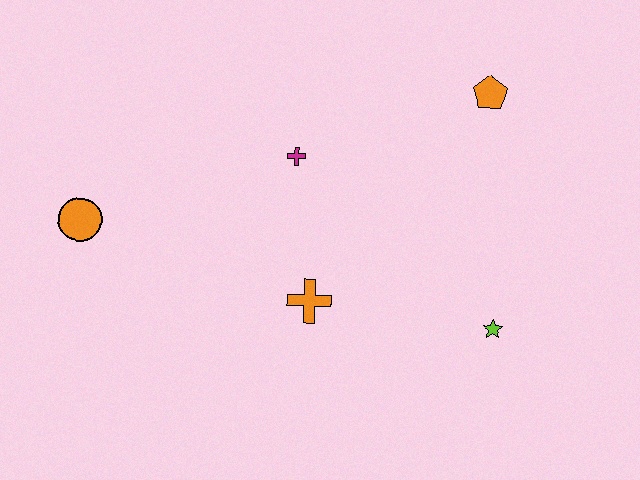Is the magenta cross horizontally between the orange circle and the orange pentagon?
Yes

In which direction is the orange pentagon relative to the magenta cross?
The orange pentagon is to the right of the magenta cross.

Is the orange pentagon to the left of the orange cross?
No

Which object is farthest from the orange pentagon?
The orange circle is farthest from the orange pentagon.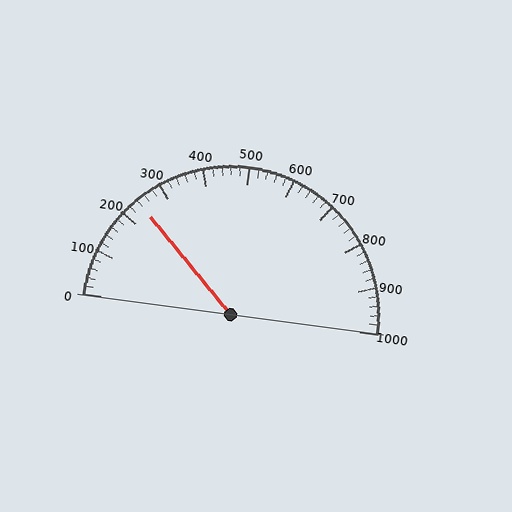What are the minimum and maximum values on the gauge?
The gauge ranges from 0 to 1000.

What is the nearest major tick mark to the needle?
The nearest major tick mark is 200.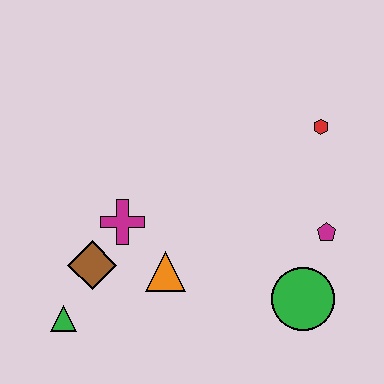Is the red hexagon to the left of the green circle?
No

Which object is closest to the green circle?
The magenta pentagon is closest to the green circle.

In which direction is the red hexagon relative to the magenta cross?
The red hexagon is to the right of the magenta cross.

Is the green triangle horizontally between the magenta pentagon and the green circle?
No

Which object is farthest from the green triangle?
The red hexagon is farthest from the green triangle.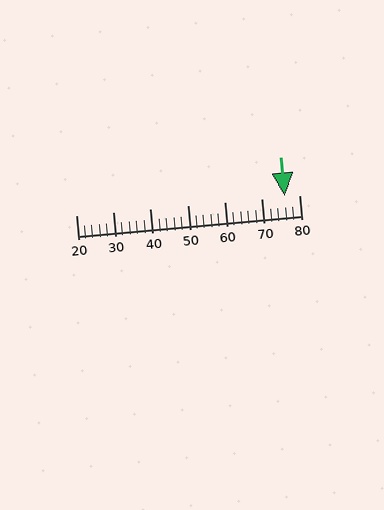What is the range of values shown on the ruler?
The ruler shows values from 20 to 80.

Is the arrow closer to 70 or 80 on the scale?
The arrow is closer to 80.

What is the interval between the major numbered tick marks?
The major tick marks are spaced 10 units apart.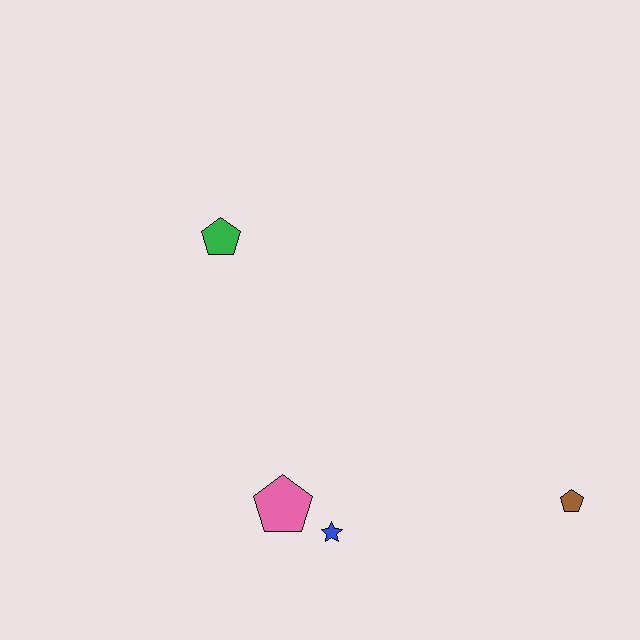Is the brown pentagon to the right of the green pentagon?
Yes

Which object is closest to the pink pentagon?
The blue star is closest to the pink pentagon.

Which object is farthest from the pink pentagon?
The brown pentagon is farthest from the pink pentagon.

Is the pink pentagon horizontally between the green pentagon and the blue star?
Yes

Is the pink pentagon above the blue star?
Yes